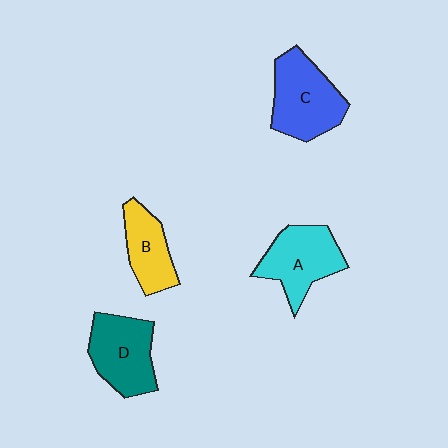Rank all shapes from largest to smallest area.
From largest to smallest: C (blue), A (cyan), D (teal), B (yellow).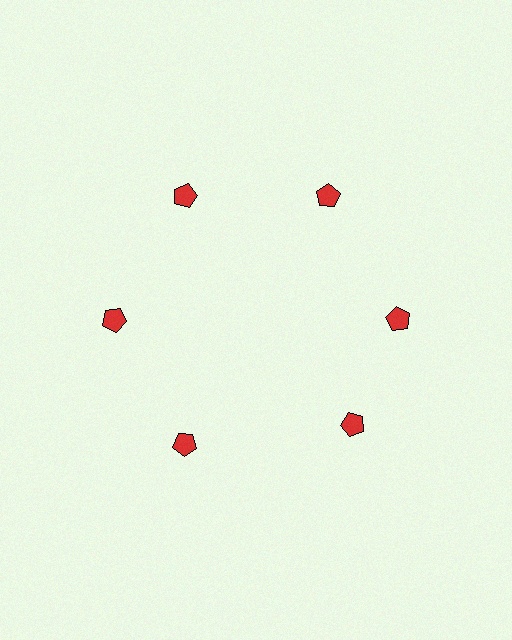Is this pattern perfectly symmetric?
No. The 6 red pentagons are arranged in a ring, but one element near the 5 o'clock position is rotated out of alignment along the ring, breaking the 6-fold rotational symmetry.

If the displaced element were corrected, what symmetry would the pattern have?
It would have 6-fold rotational symmetry — the pattern would map onto itself every 60 degrees.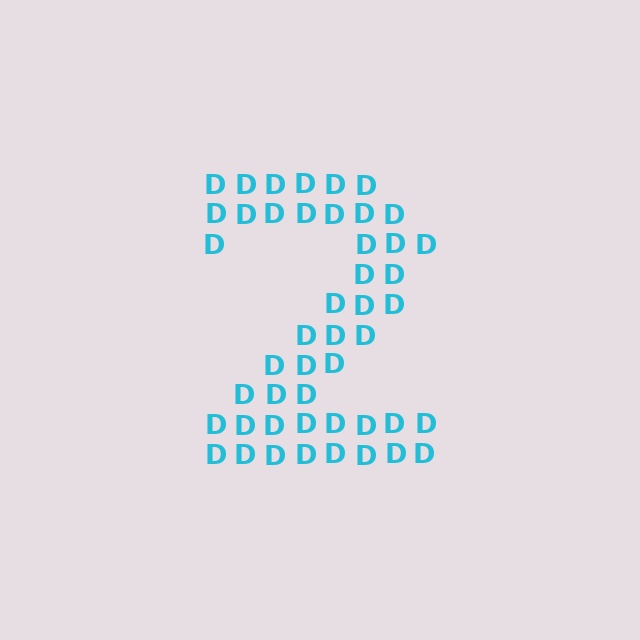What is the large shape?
The large shape is the digit 2.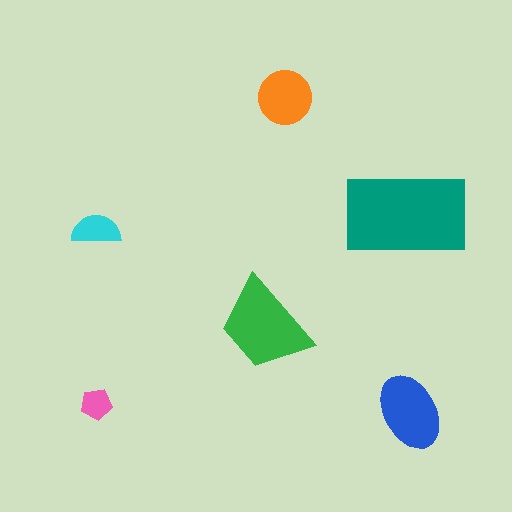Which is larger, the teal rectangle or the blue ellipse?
The teal rectangle.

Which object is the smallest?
The pink pentagon.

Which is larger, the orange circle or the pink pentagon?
The orange circle.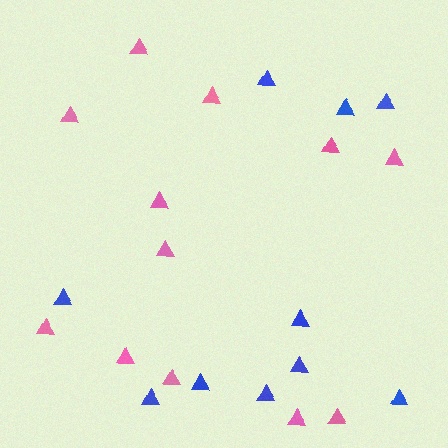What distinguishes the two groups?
There are 2 groups: one group of blue triangles (10) and one group of pink triangles (12).